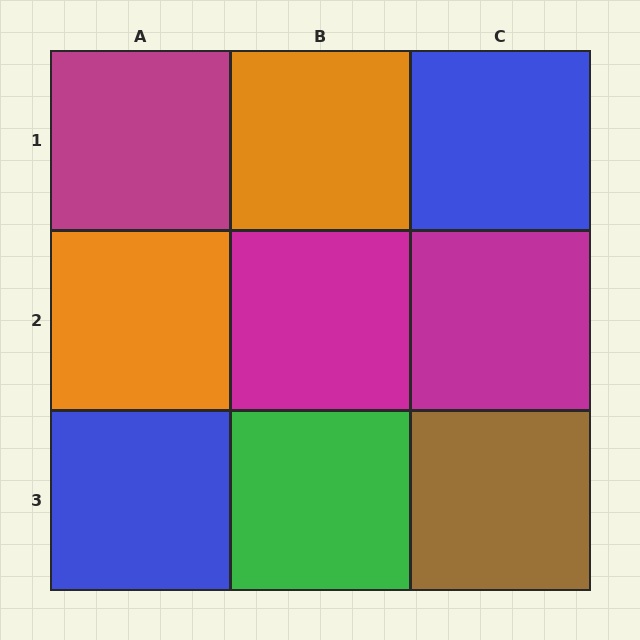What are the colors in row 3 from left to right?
Blue, green, brown.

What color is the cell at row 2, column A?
Orange.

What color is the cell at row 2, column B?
Magenta.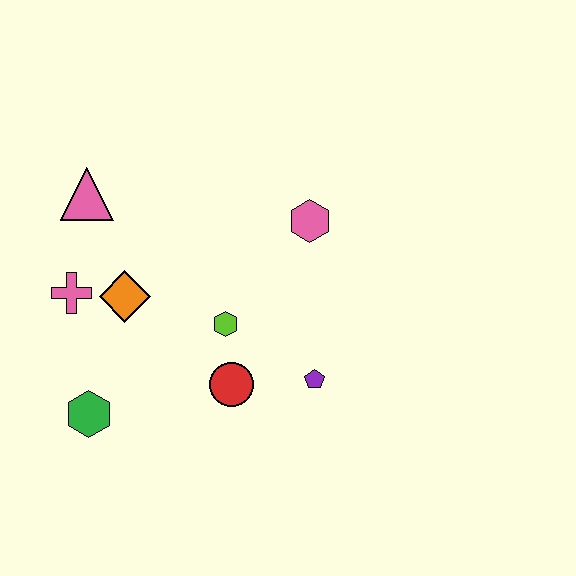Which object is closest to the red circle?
The lime hexagon is closest to the red circle.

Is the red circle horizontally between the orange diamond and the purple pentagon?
Yes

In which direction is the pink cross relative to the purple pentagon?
The pink cross is to the left of the purple pentagon.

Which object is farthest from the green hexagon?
The pink hexagon is farthest from the green hexagon.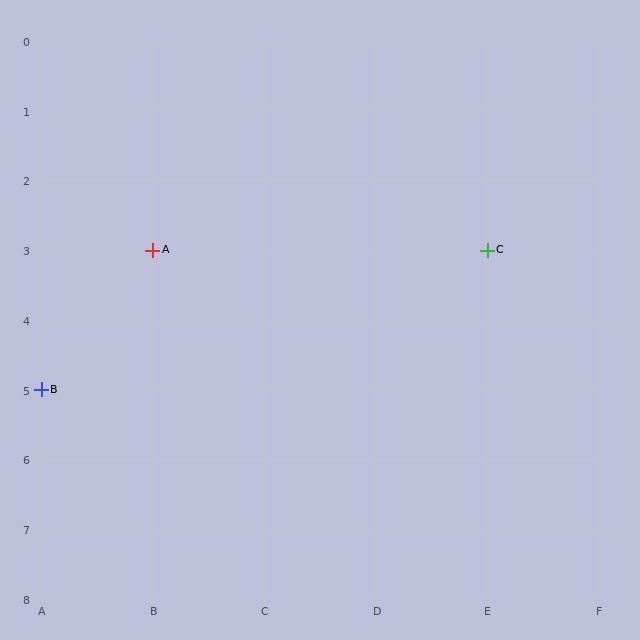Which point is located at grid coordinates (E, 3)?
Point C is at (E, 3).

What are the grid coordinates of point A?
Point A is at grid coordinates (B, 3).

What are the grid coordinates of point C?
Point C is at grid coordinates (E, 3).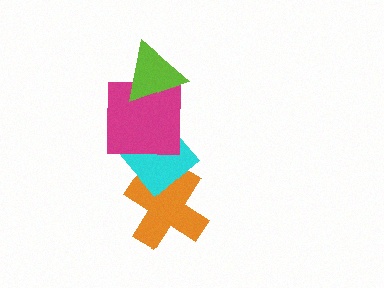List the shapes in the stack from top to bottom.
From top to bottom: the lime triangle, the magenta square, the cyan diamond, the orange cross.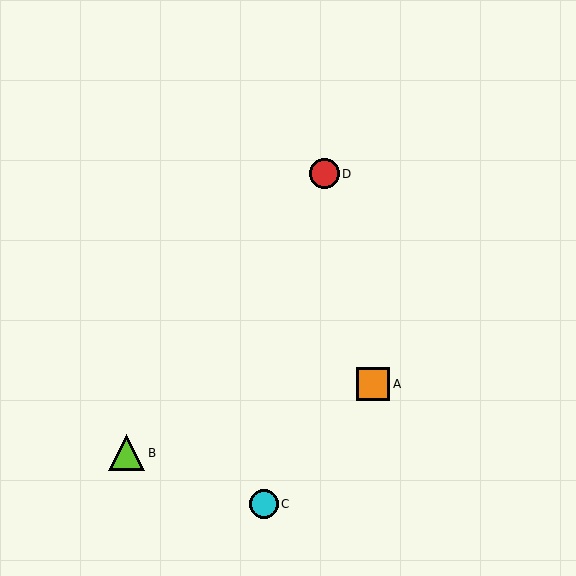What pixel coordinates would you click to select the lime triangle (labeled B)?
Click at (127, 453) to select the lime triangle B.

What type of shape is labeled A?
Shape A is an orange square.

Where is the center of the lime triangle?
The center of the lime triangle is at (127, 453).